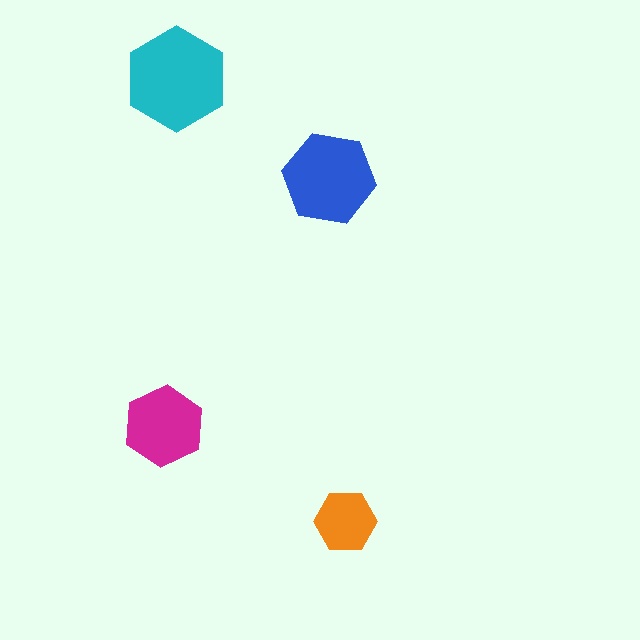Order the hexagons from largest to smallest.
the cyan one, the blue one, the magenta one, the orange one.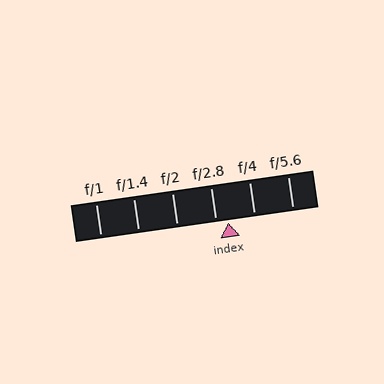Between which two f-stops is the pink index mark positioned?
The index mark is between f/2.8 and f/4.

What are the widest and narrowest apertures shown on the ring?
The widest aperture shown is f/1 and the narrowest is f/5.6.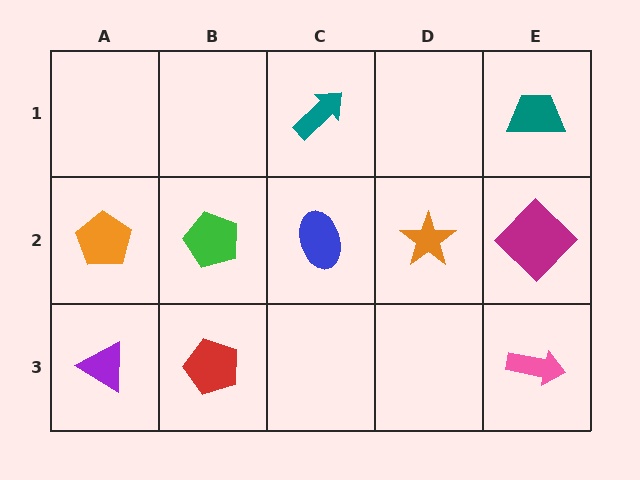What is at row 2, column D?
An orange star.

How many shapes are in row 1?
2 shapes.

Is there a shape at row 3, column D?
No, that cell is empty.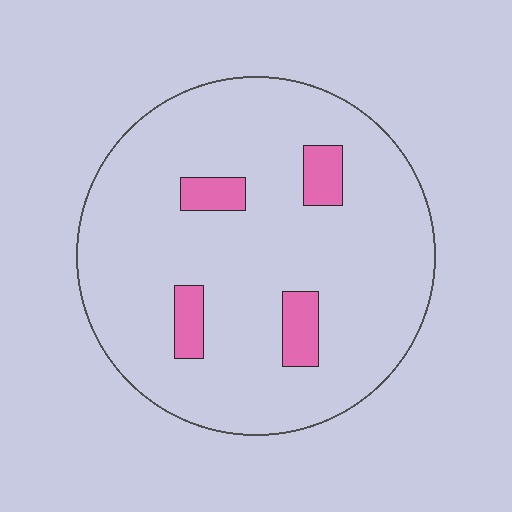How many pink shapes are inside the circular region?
4.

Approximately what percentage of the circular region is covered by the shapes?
Approximately 10%.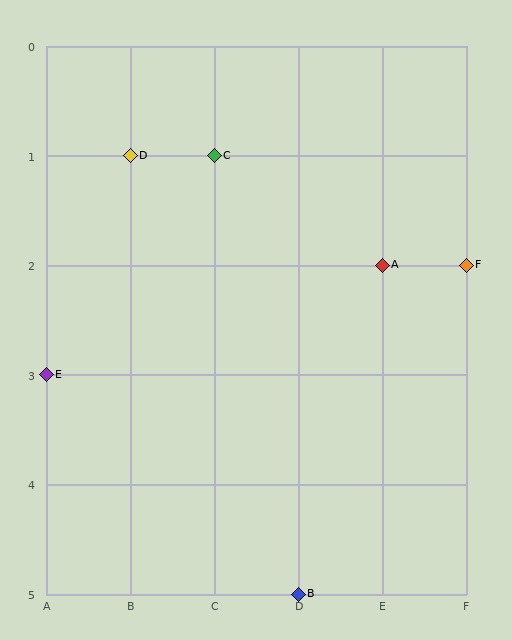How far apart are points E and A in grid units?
Points E and A are 4 columns and 1 row apart (about 4.1 grid units diagonally).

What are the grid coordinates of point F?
Point F is at grid coordinates (F, 2).